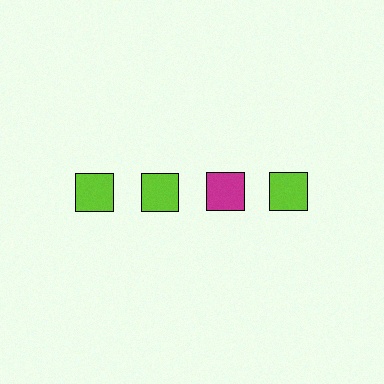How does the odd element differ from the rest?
It has a different color: magenta instead of lime.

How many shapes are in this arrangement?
There are 4 shapes arranged in a grid pattern.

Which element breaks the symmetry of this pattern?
The magenta square in the top row, center column breaks the symmetry. All other shapes are lime squares.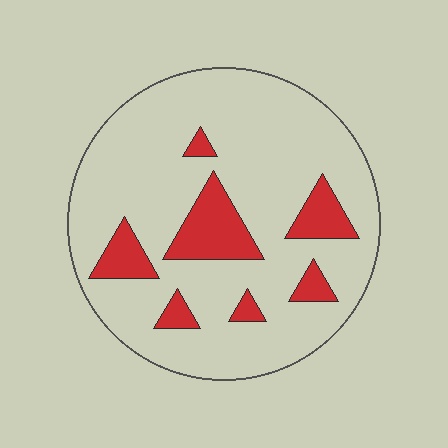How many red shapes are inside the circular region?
7.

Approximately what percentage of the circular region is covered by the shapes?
Approximately 15%.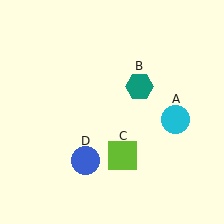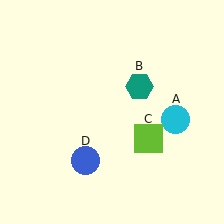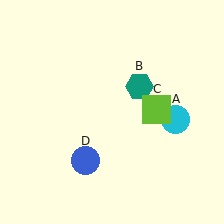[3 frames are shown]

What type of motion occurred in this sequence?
The lime square (object C) rotated counterclockwise around the center of the scene.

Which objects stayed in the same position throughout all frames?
Cyan circle (object A) and teal hexagon (object B) and blue circle (object D) remained stationary.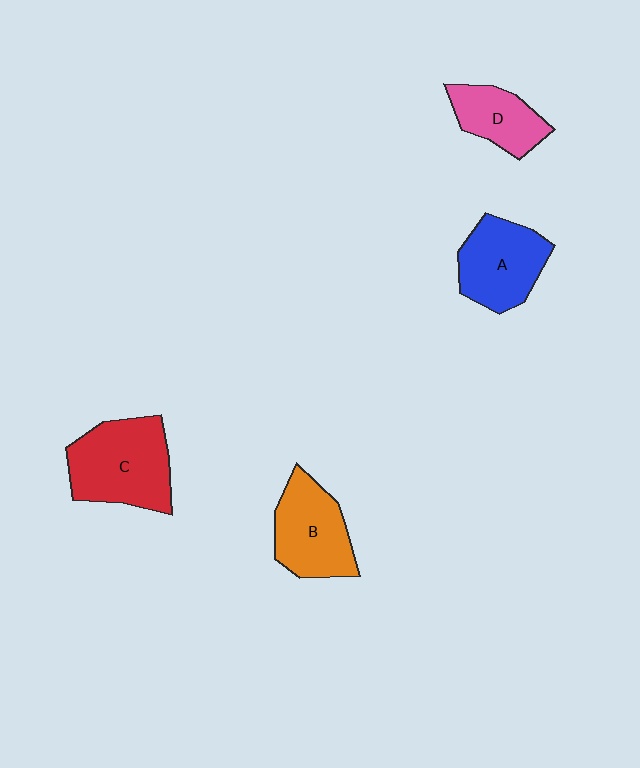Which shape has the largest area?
Shape C (red).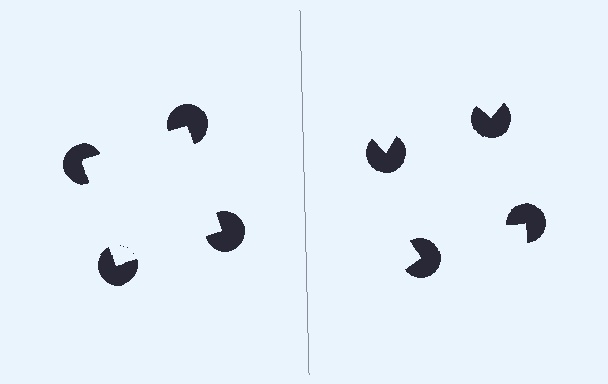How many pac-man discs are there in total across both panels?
8 — 4 on each side.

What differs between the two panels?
The pac-man discs are positioned identically on both sides; only the wedge orientations differ. On the left they align to a square; on the right they are misaligned.